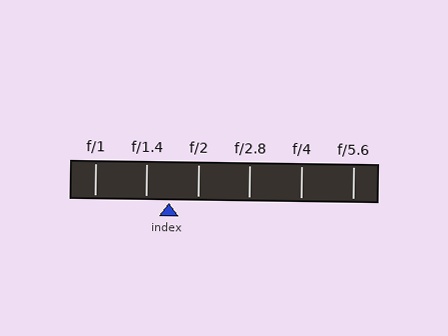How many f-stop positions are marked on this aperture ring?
There are 6 f-stop positions marked.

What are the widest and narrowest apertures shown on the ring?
The widest aperture shown is f/1 and the narrowest is f/5.6.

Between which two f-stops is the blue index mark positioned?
The index mark is between f/1.4 and f/2.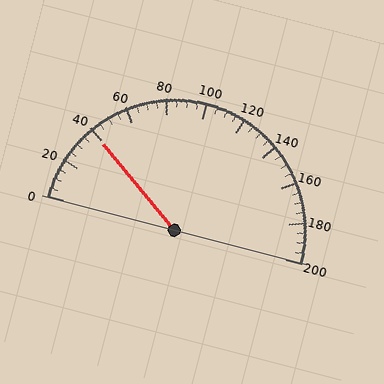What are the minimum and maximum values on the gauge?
The gauge ranges from 0 to 200.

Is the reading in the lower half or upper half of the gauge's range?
The reading is in the lower half of the range (0 to 200).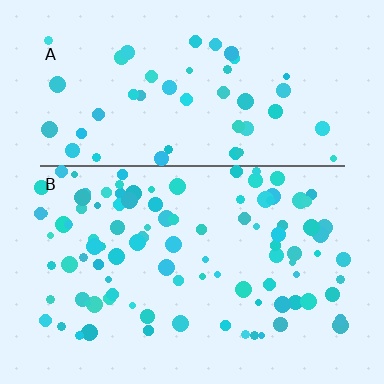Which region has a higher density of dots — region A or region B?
B (the bottom).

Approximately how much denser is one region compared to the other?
Approximately 2.0× — region B over region A.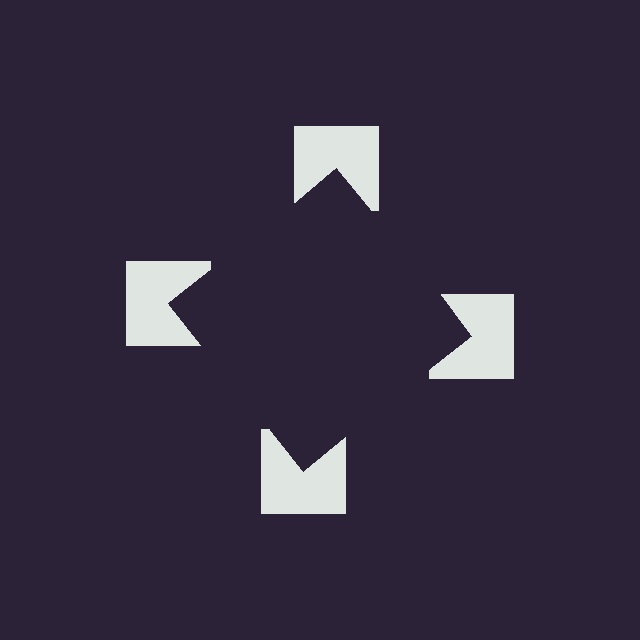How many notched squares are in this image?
There are 4 — one at each vertex of the illusory square.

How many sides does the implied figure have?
4 sides.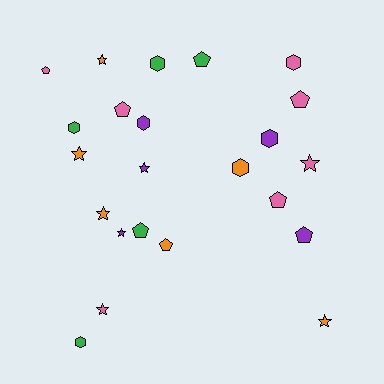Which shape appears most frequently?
Pentagon, with 8 objects.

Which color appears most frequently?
Pink, with 7 objects.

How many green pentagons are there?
There are 2 green pentagons.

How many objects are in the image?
There are 23 objects.